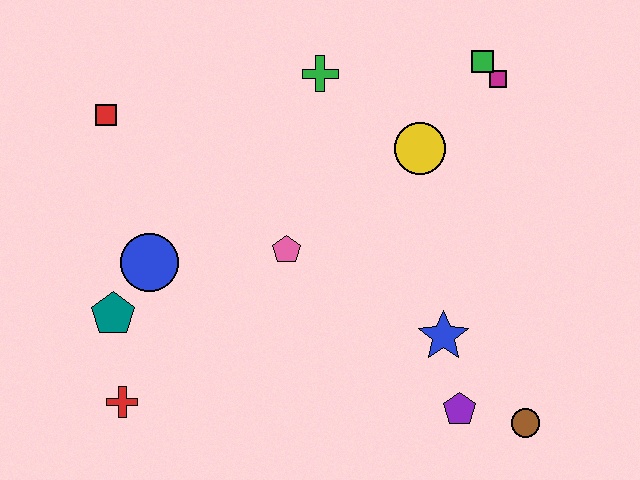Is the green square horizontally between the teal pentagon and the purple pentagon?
No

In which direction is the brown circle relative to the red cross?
The brown circle is to the right of the red cross.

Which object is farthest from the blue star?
The red square is farthest from the blue star.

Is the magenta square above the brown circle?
Yes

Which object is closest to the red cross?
The teal pentagon is closest to the red cross.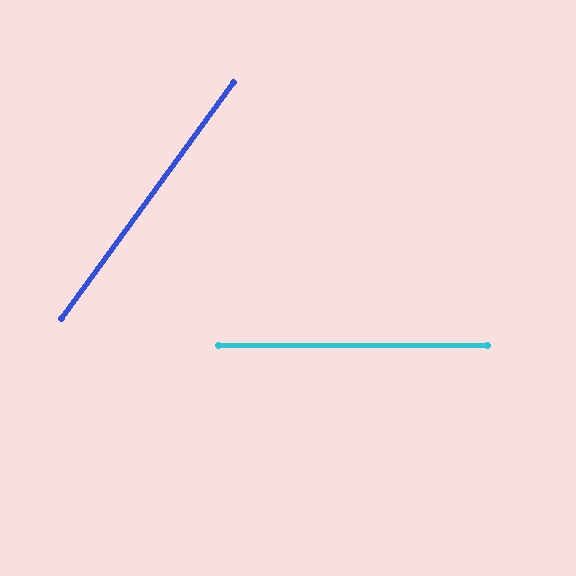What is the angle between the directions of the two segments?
Approximately 54 degrees.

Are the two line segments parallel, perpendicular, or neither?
Neither parallel nor perpendicular — they differ by about 54°.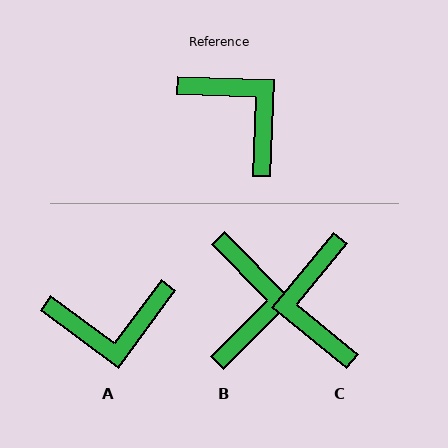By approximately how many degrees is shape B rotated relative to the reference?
Approximately 43 degrees clockwise.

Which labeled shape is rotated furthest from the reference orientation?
C, about 142 degrees away.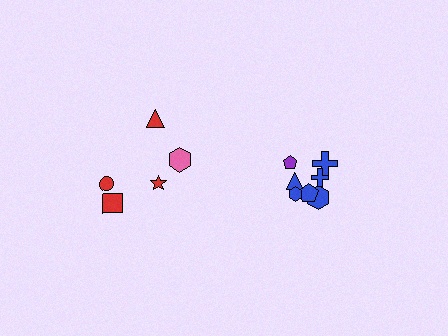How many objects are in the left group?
There are 5 objects.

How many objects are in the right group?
There are 7 objects.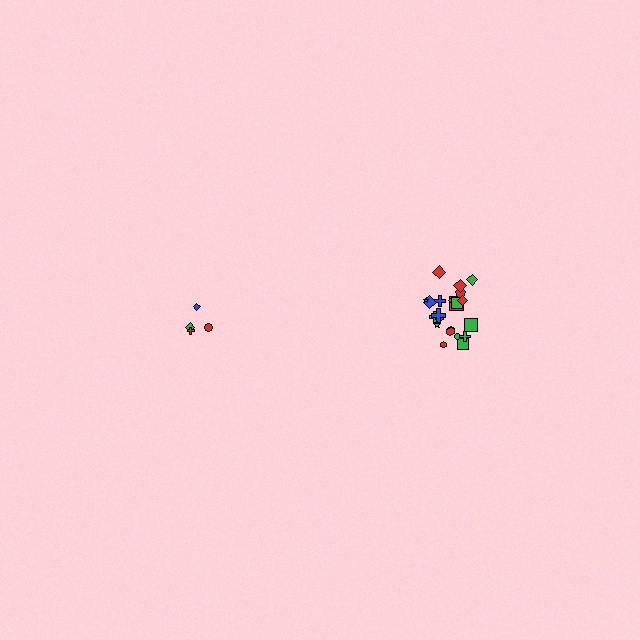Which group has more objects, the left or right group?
The right group.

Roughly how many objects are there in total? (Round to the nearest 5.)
Roughly 25 objects in total.